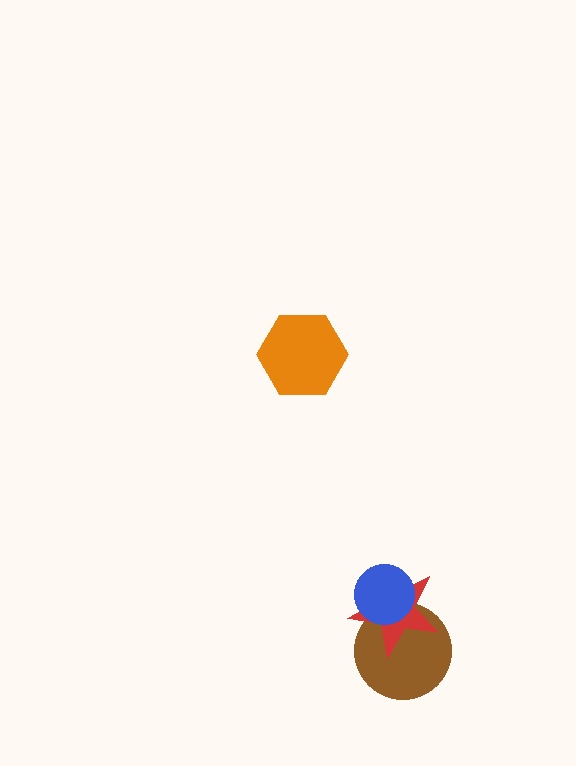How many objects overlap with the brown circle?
2 objects overlap with the brown circle.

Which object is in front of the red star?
The blue circle is in front of the red star.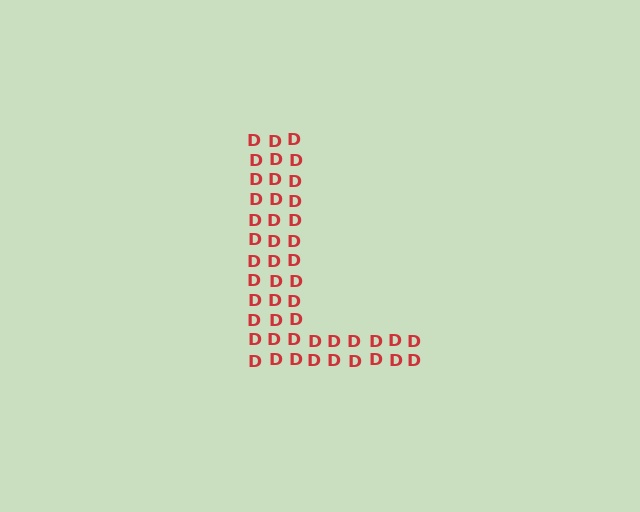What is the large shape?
The large shape is the letter L.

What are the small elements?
The small elements are letter D's.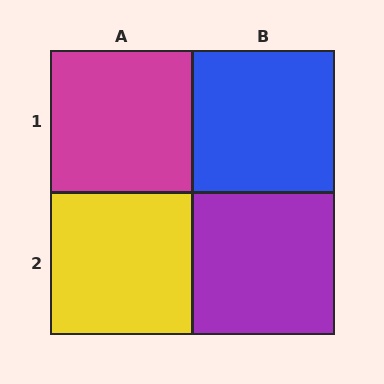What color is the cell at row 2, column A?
Yellow.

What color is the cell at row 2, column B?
Purple.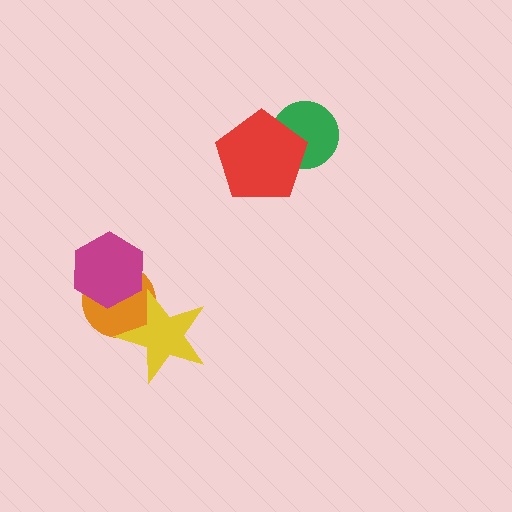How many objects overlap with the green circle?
1 object overlaps with the green circle.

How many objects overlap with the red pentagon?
1 object overlaps with the red pentagon.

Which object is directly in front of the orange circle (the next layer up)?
The yellow star is directly in front of the orange circle.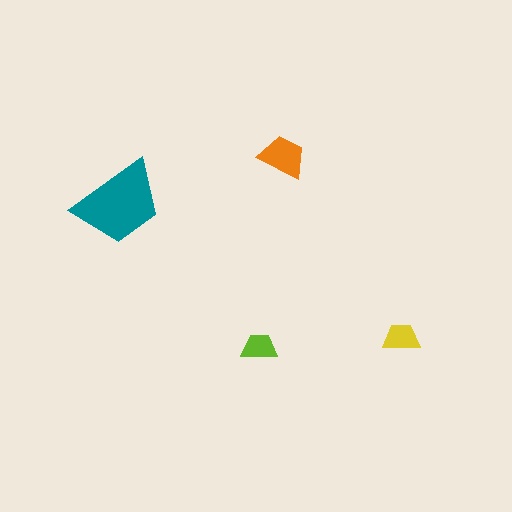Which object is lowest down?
The lime trapezoid is bottommost.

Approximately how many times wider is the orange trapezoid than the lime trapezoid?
About 1.5 times wider.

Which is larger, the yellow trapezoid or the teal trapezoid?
The teal one.